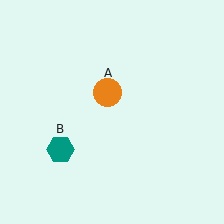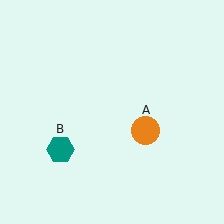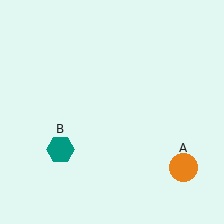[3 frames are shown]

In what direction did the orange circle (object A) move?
The orange circle (object A) moved down and to the right.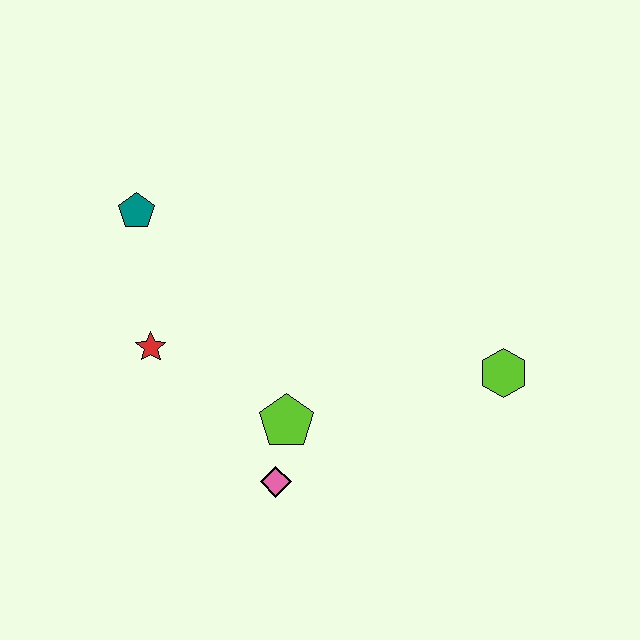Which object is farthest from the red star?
The lime hexagon is farthest from the red star.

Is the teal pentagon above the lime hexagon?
Yes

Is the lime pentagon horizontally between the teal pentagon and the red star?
No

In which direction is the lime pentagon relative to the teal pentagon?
The lime pentagon is below the teal pentagon.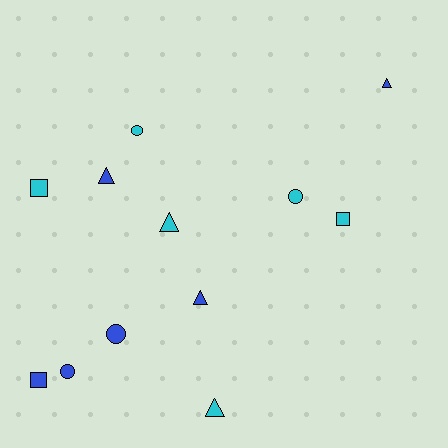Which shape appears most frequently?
Triangle, with 5 objects.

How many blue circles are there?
There are 2 blue circles.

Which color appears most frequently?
Blue, with 6 objects.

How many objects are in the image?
There are 12 objects.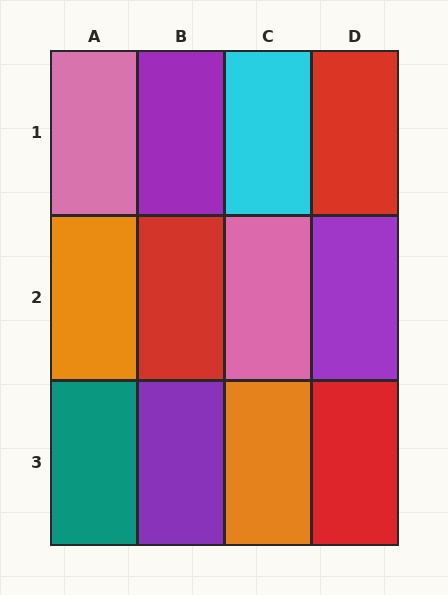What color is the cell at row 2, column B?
Red.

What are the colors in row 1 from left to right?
Pink, purple, cyan, red.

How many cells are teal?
1 cell is teal.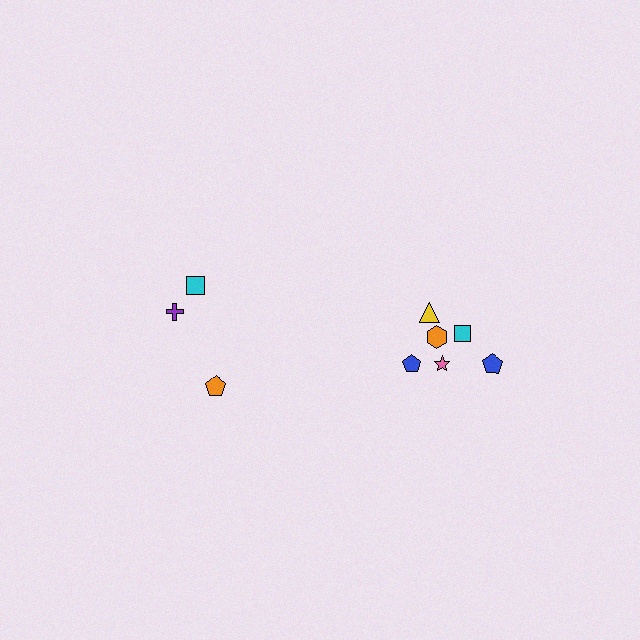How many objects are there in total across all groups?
There are 9 objects.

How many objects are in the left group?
There are 3 objects.